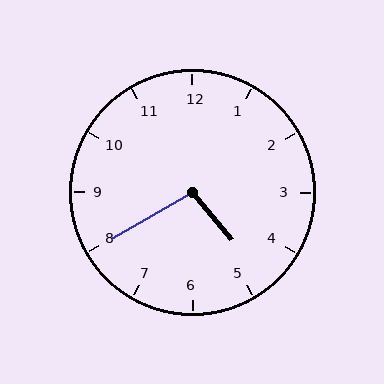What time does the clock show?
4:40.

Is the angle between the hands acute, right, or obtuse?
It is obtuse.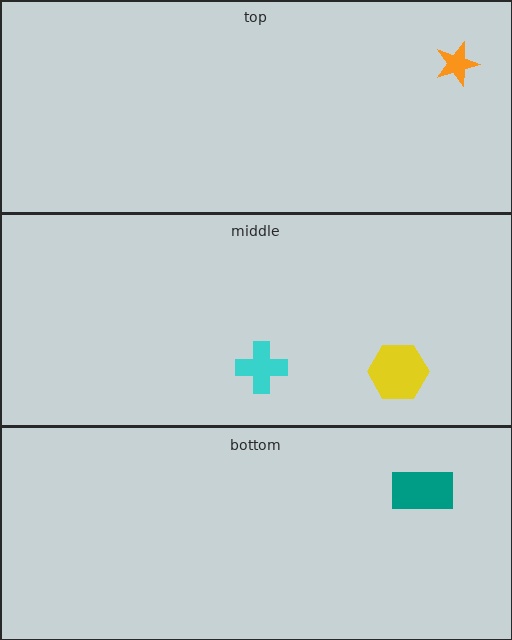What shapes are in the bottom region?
The teal rectangle.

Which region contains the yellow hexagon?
The middle region.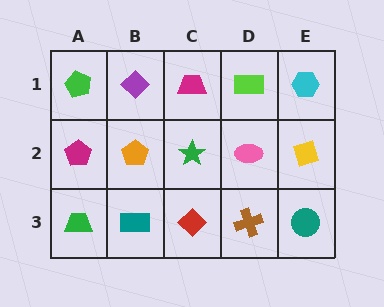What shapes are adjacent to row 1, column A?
A magenta pentagon (row 2, column A), a purple diamond (row 1, column B).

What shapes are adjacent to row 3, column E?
A yellow diamond (row 2, column E), a brown cross (row 3, column D).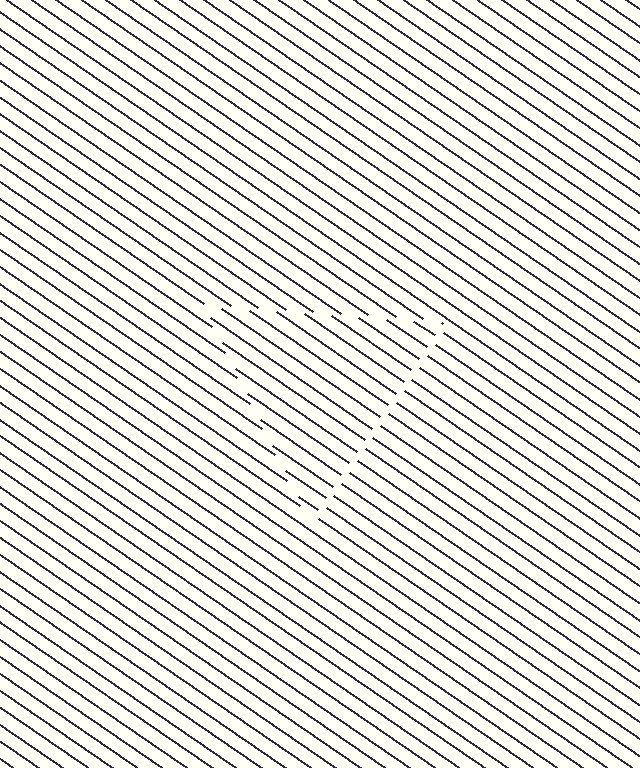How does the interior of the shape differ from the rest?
The interior of the shape contains the same grating, shifted by half a period — the contour is defined by the phase discontinuity where line-ends from the inner and outer gratings abut.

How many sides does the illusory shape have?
3 sides — the line-ends trace a triangle.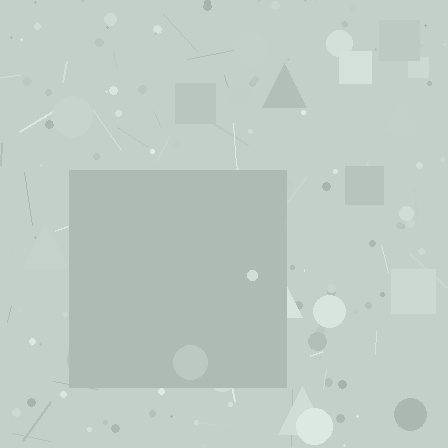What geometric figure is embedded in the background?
A square is embedded in the background.